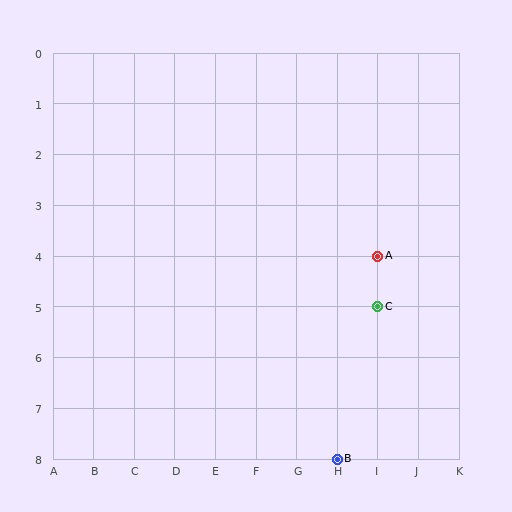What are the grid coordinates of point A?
Point A is at grid coordinates (I, 4).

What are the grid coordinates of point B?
Point B is at grid coordinates (H, 8).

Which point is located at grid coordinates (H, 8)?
Point B is at (H, 8).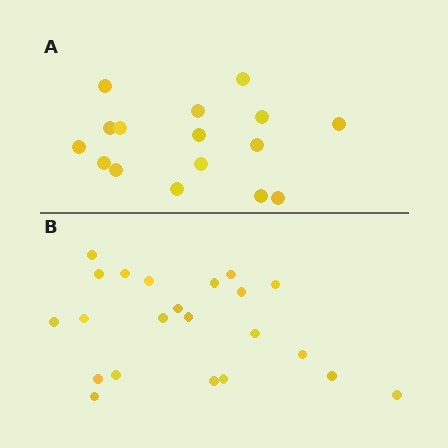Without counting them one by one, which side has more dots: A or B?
Region B (the bottom region) has more dots.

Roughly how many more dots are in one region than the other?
Region B has about 6 more dots than region A.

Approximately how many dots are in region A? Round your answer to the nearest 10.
About 20 dots. (The exact count is 16, which rounds to 20.)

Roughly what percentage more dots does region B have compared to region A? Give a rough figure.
About 40% more.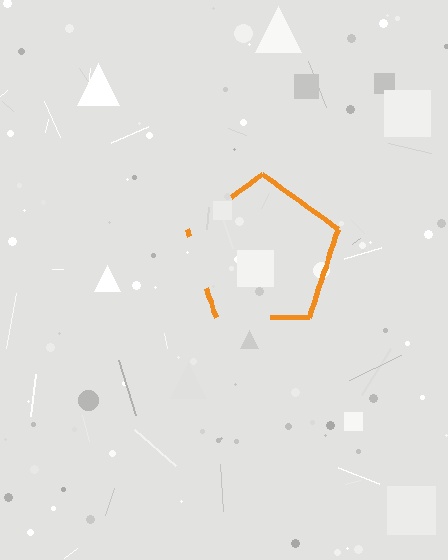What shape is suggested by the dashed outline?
The dashed outline suggests a pentagon.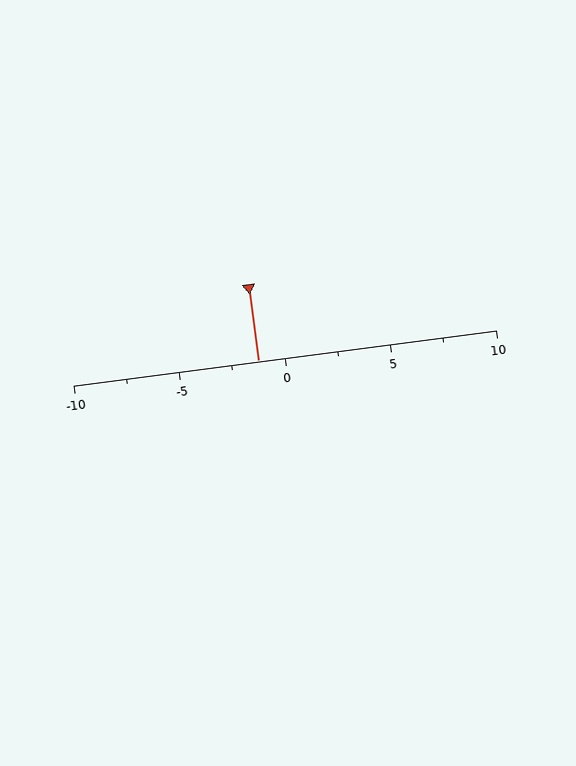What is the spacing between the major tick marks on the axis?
The major ticks are spaced 5 apart.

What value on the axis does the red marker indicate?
The marker indicates approximately -1.2.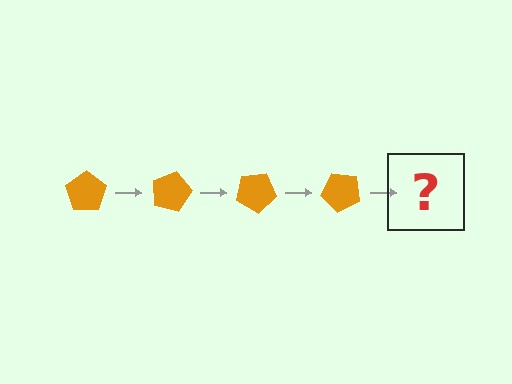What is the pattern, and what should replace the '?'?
The pattern is that the pentagon rotates 15 degrees each step. The '?' should be an orange pentagon rotated 60 degrees.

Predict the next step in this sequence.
The next step is an orange pentagon rotated 60 degrees.